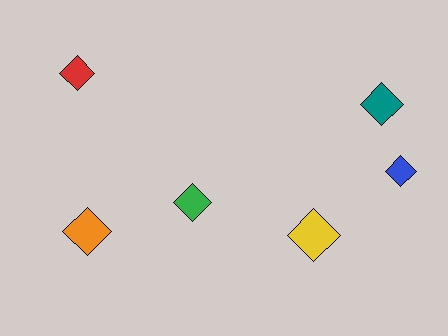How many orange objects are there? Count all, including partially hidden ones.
There is 1 orange object.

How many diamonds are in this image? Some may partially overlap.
There are 6 diamonds.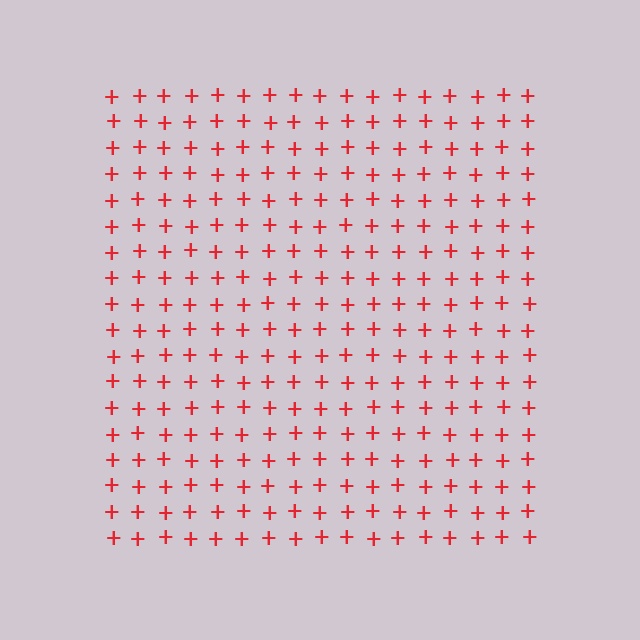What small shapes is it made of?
It is made of small plus signs.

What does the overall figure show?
The overall figure shows a square.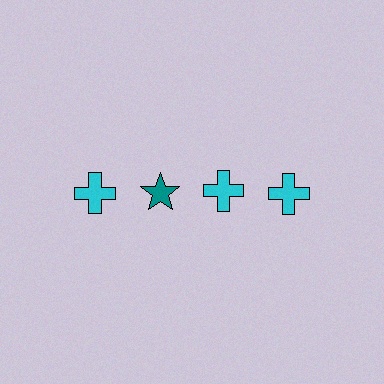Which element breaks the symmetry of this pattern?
The teal star in the top row, second from left column breaks the symmetry. All other shapes are cyan crosses.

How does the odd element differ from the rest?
It differs in both color (teal instead of cyan) and shape (star instead of cross).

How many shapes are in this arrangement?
There are 4 shapes arranged in a grid pattern.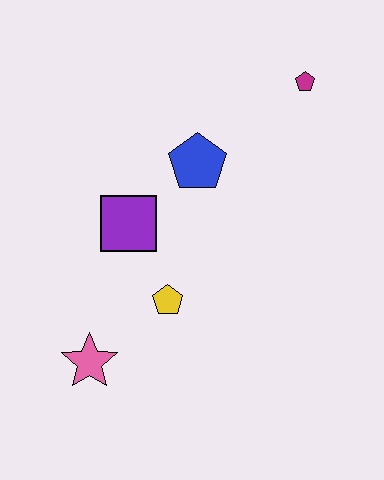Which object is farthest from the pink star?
The magenta pentagon is farthest from the pink star.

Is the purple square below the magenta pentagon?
Yes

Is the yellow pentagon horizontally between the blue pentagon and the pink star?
Yes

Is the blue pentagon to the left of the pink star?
No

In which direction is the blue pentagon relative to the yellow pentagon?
The blue pentagon is above the yellow pentagon.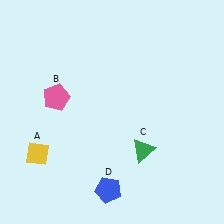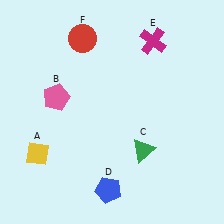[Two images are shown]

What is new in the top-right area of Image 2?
A magenta cross (E) was added in the top-right area of Image 2.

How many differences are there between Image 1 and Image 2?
There are 2 differences between the two images.